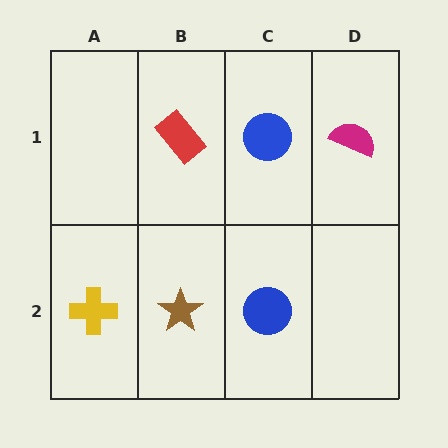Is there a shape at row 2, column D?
No, that cell is empty.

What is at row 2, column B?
A brown star.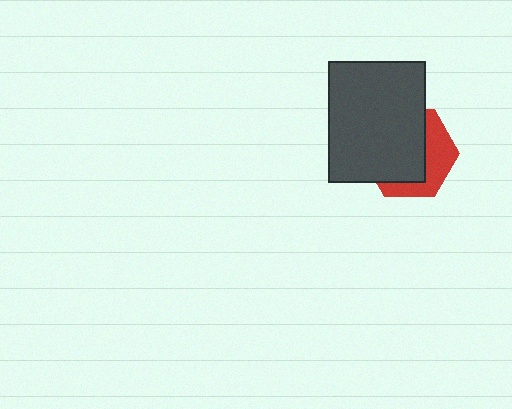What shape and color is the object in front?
The object in front is a dark gray rectangle.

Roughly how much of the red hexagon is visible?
A small part of it is visible (roughly 38%).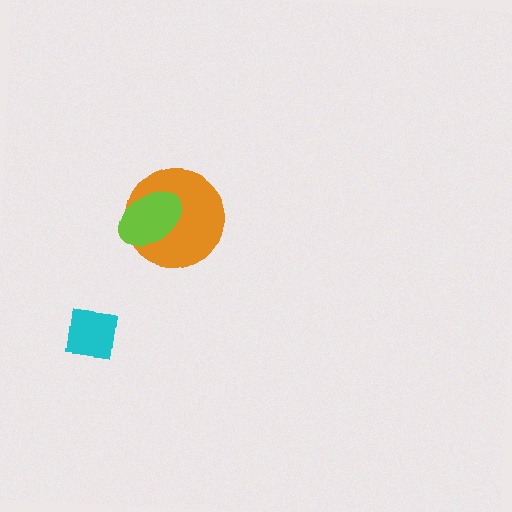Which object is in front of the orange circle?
The lime ellipse is in front of the orange circle.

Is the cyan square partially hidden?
No, no other shape covers it.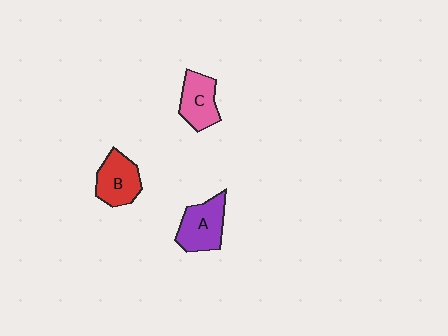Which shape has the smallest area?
Shape C (pink).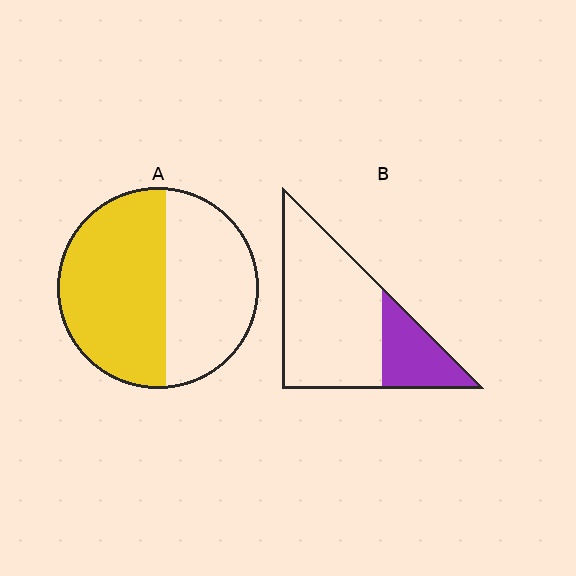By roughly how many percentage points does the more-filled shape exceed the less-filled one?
By roughly 30 percentage points (A over B).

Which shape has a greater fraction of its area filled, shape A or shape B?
Shape A.